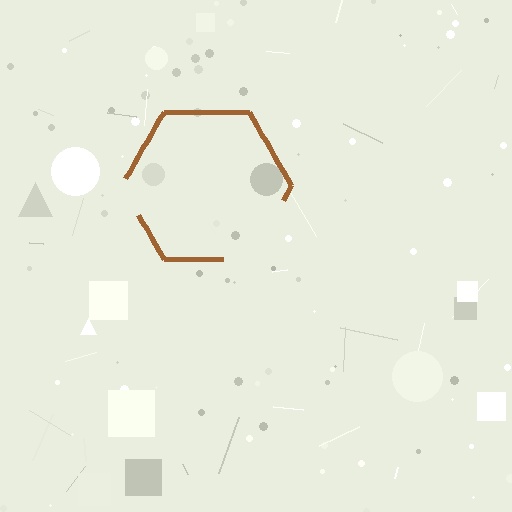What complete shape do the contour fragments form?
The contour fragments form a hexagon.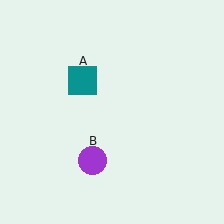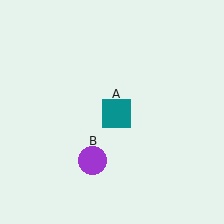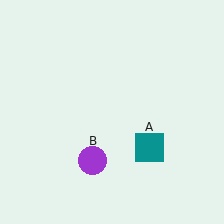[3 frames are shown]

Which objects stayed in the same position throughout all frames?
Purple circle (object B) remained stationary.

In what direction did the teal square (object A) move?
The teal square (object A) moved down and to the right.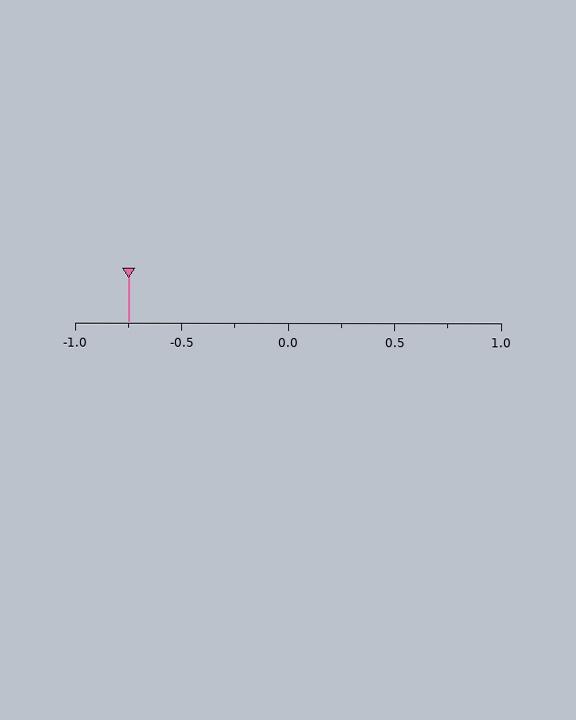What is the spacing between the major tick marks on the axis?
The major ticks are spaced 0.5 apart.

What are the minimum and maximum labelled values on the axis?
The axis runs from -1.0 to 1.0.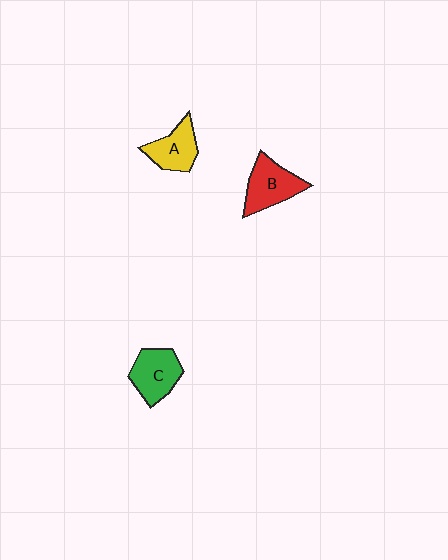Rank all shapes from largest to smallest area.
From largest to smallest: B (red), C (green), A (yellow).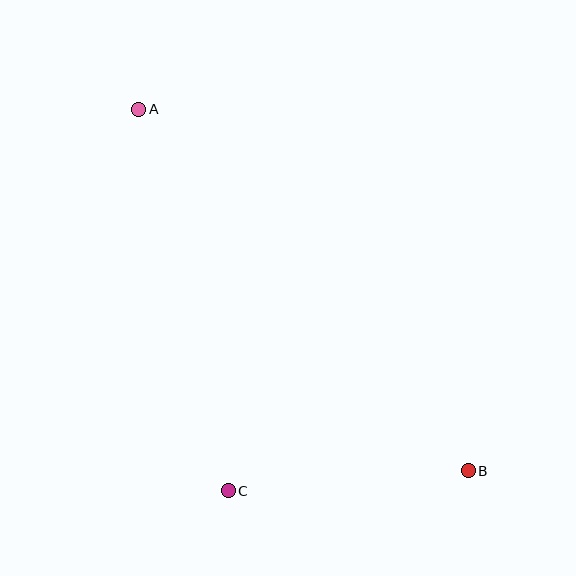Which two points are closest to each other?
Points B and C are closest to each other.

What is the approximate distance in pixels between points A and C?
The distance between A and C is approximately 392 pixels.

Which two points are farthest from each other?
Points A and B are farthest from each other.